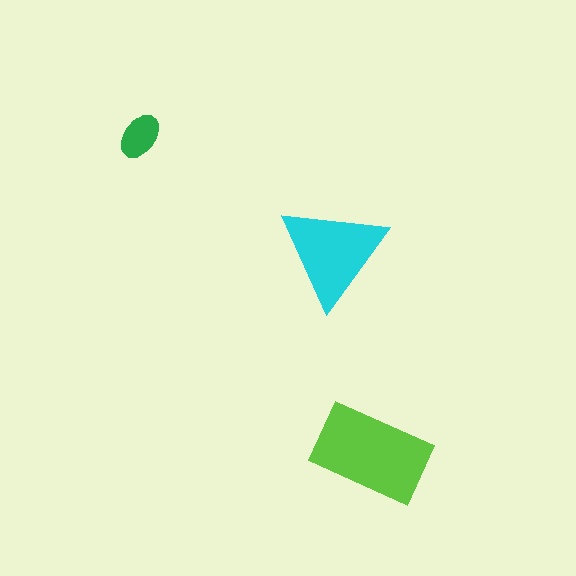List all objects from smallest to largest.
The green ellipse, the cyan triangle, the lime rectangle.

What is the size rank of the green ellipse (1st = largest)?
3rd.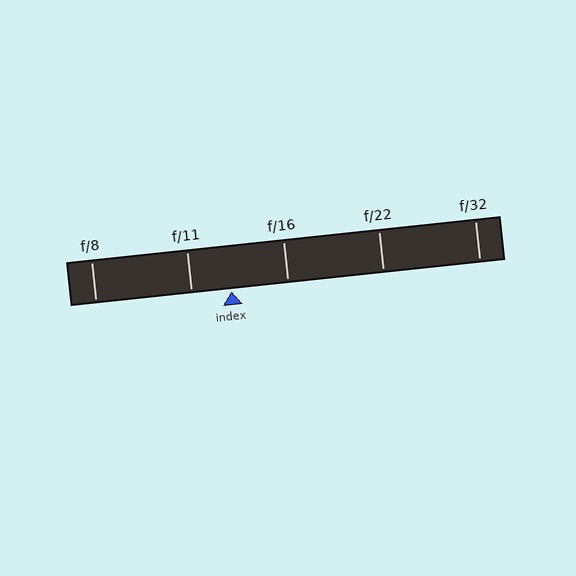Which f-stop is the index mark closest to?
The index mark is closest to f/11.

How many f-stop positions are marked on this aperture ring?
There are 5 f-stop positions marked.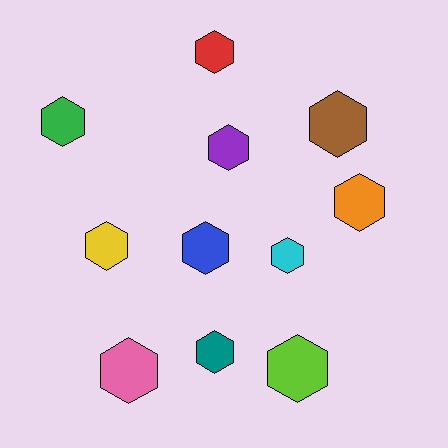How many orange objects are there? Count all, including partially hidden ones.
There is 1 orange object.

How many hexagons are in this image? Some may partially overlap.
There are 11 hexagons.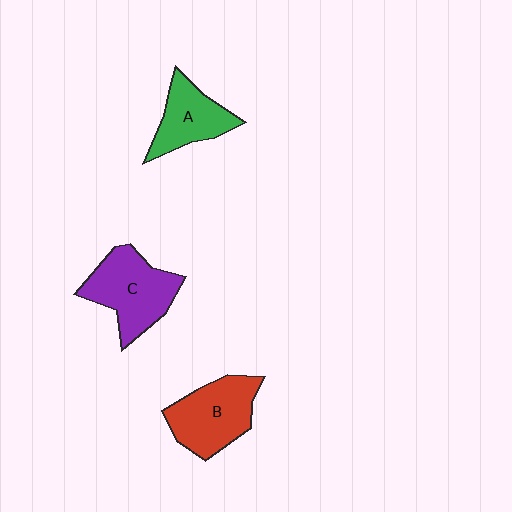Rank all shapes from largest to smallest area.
From largest to smallest: C (purple), B (red), A (green).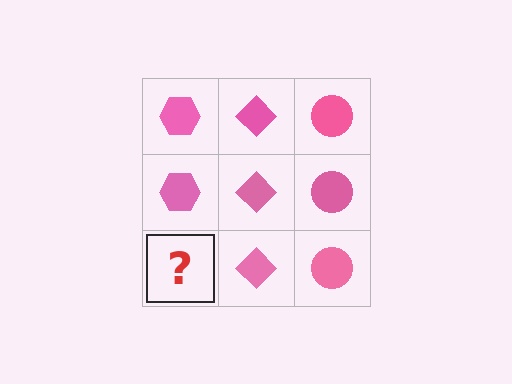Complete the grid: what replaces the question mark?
The question mark should be replaced with a pink hexagon.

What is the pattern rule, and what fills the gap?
The rule is that each column has a consistent shape. The gap should be filled with a pink hexagon.